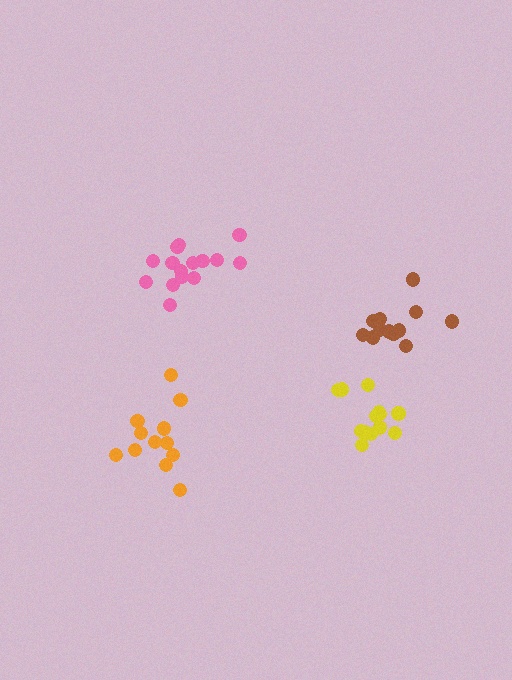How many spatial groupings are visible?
There are 4 spatial groupings.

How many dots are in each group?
Group 1: 12 dots, Group 2: 12 dots, Group 3: 13 dots, Group 4: 15 dots (52 total).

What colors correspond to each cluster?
The clusters are colored: orange, brown, yellow, pink.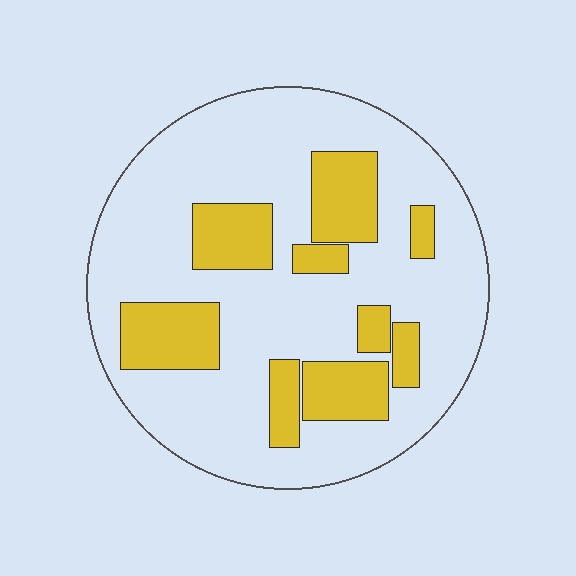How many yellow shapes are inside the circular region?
9.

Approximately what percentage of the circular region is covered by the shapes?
Approximately 25%.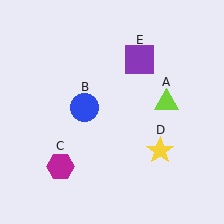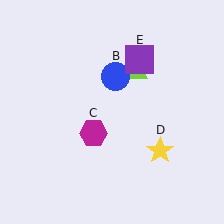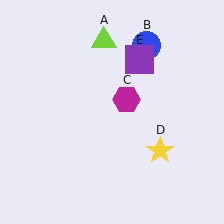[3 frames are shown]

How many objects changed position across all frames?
3 objects changed position: lime triangle (object A), blue circle (object B), magenta hexagon (object C).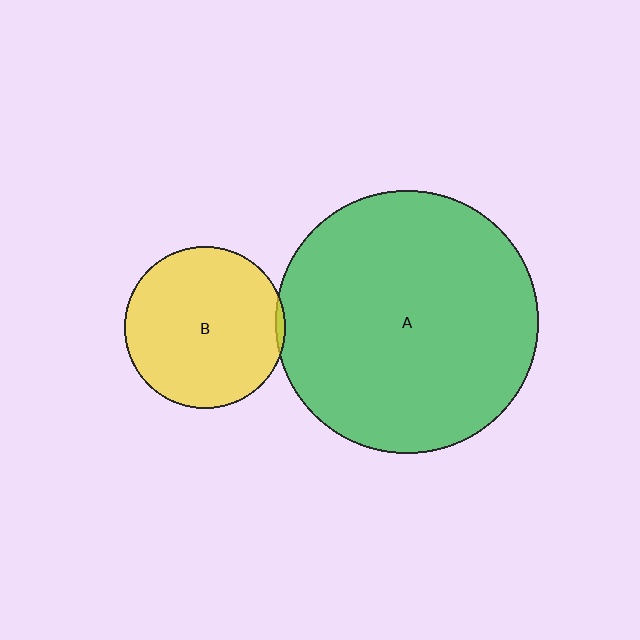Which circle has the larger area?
Circle A (green).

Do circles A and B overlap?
Yes.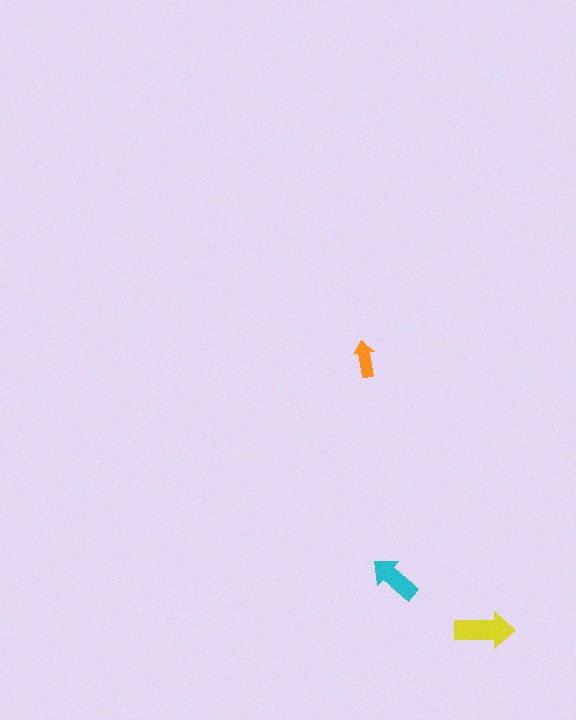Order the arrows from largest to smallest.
the yellow one, the cyan one, the orange one.